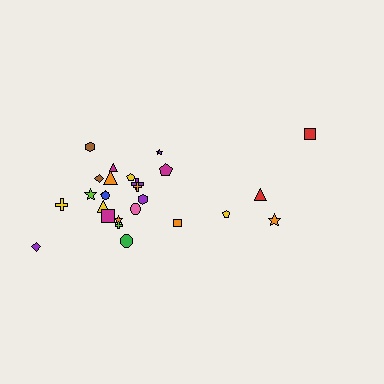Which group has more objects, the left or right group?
The left group.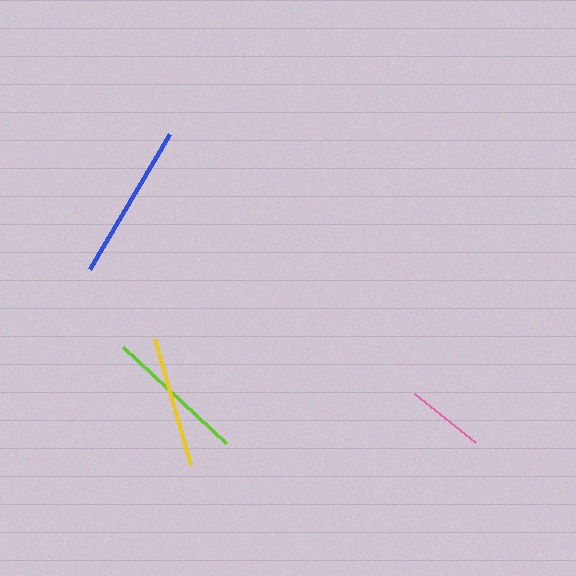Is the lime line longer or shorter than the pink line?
The lime line is longer than the pink line.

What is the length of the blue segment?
The blue segment is approximately 157 pixels long.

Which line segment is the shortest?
The pink line is the shortest at approximately 78 pixels.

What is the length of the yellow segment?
The yellow segment is approximately 131 pixels long.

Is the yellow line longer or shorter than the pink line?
The yellow line is longer than the pink line.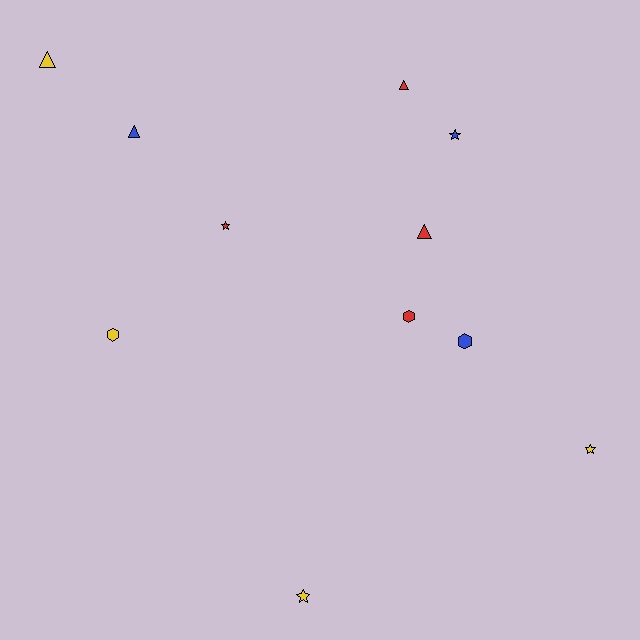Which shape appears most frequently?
Star, with 4 objects.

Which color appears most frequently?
Red, with 4 objects.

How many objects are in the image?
There are 11 objects.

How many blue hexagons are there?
There is 1 blue hexagon.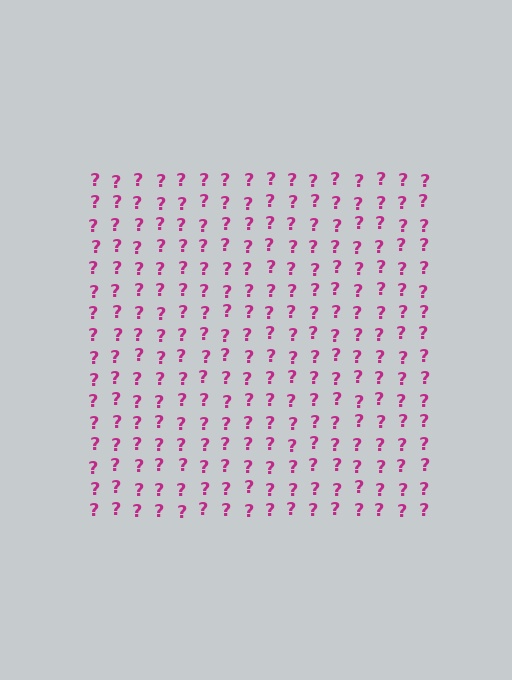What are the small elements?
The small elements are question marks.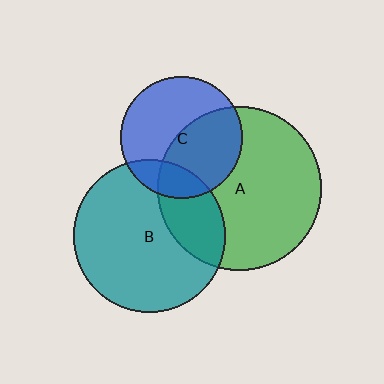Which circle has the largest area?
Circle A (green).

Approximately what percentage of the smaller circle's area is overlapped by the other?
Approximately 15%.